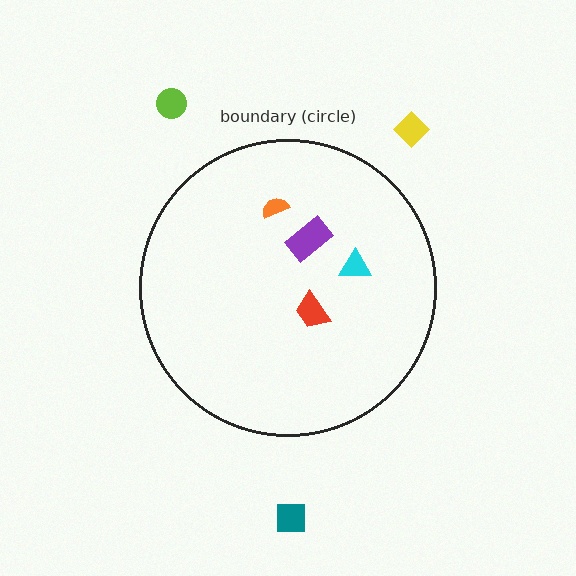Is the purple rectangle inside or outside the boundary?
Inside.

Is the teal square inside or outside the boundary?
Outside.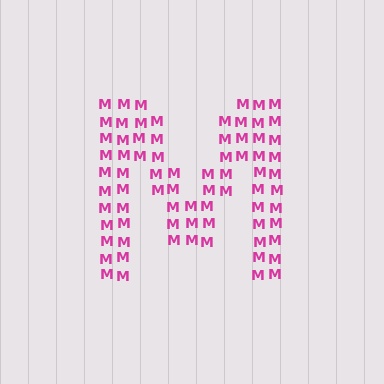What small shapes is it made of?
It is made of small letter M's.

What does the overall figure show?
The overall figure shows the letter M.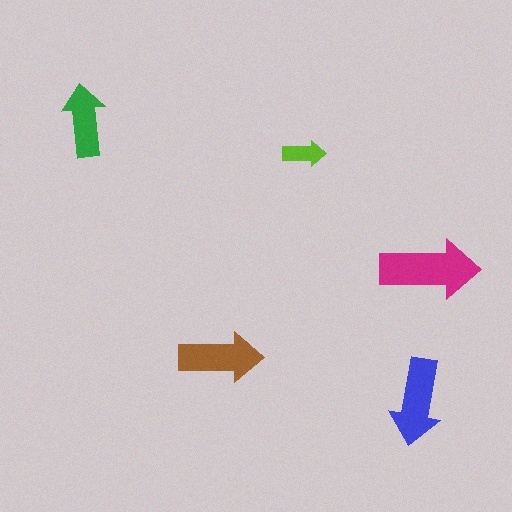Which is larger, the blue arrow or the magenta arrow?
The magenta one.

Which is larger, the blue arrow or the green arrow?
The blue one.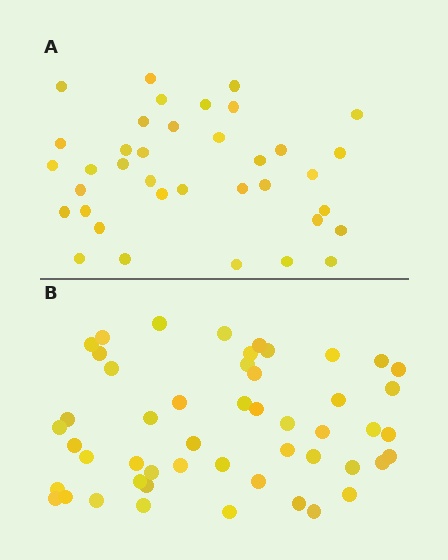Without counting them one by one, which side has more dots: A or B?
Region B (the bottom region) has more dots.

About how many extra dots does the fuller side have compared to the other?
Region B has approximately 15 more dots than region A.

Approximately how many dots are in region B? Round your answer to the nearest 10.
About 50 dots.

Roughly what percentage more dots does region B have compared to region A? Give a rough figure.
About 35% more.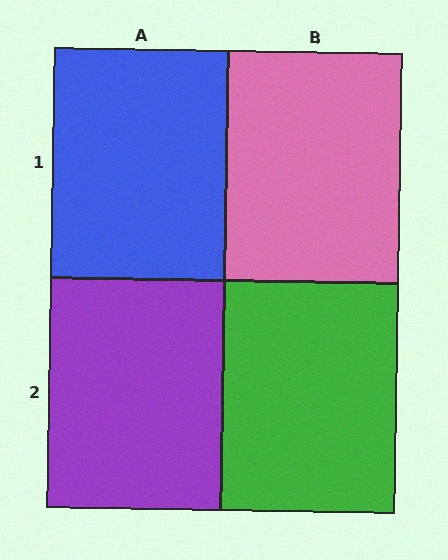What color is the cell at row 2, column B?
Green.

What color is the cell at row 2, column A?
Purple.